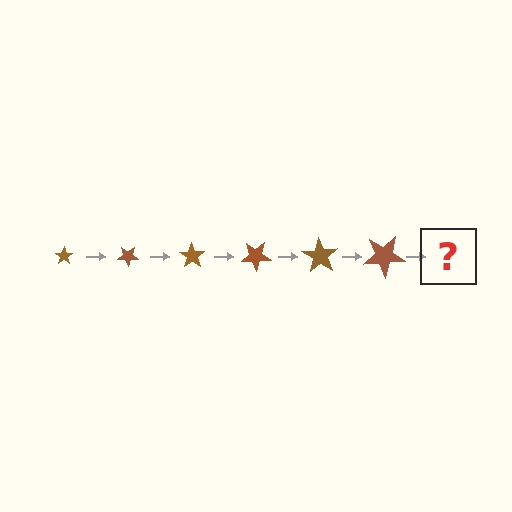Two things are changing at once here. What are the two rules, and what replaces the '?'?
The two rules are that the star grows larger each step and it rotates 35 degrees each step. The '?' should be a star, larger than the previous one and rotated 210 degrees from the start.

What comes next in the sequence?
The next element should be a star, larger than the previous one and rotated 210 degrees from the start.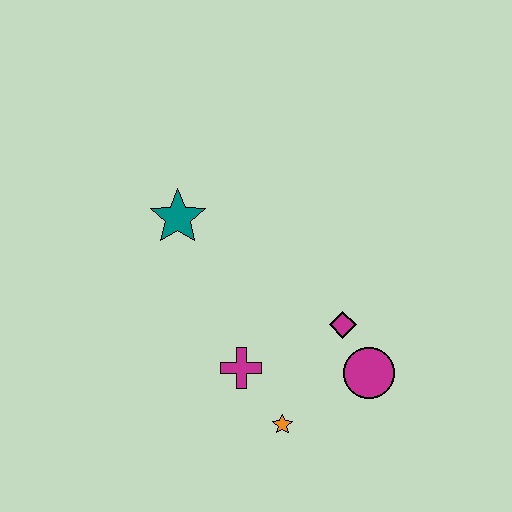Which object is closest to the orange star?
The magenta cross is closest to the orange star.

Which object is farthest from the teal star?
The magenta circle is farthest from the teal star.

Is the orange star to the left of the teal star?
No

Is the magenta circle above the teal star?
No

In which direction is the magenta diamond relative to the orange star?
The magenta diamond is above the orange star.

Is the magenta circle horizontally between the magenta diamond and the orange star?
No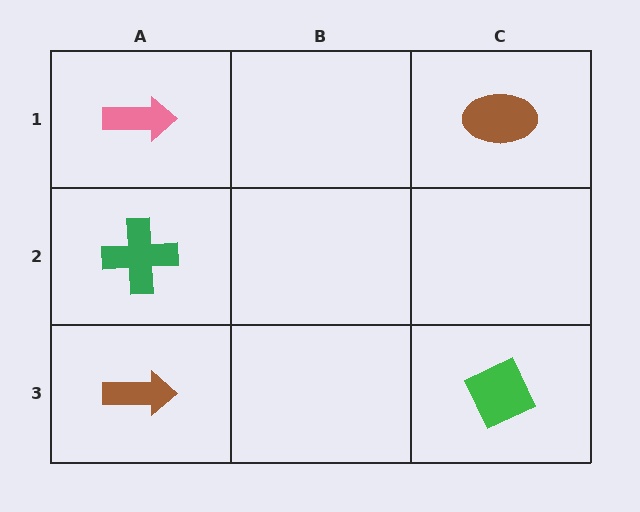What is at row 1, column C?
A brown ellipse.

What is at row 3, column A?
A brown arrow.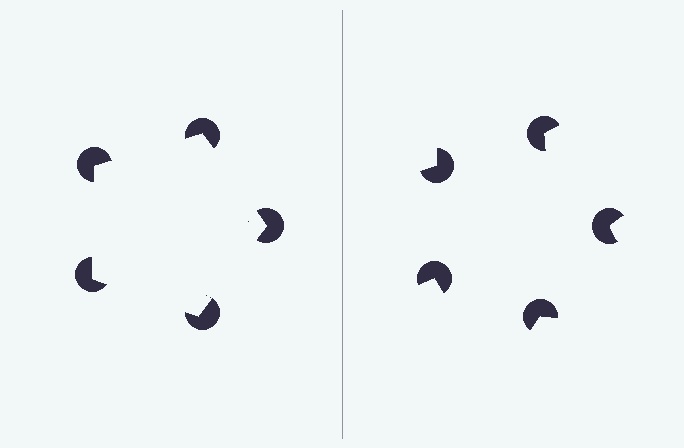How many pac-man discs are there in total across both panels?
10 — 5 on each side.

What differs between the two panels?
The pac-man discs are positioned identically on both sides; only the wedge orientations differ. On the left they align to a pentagon; on the right they are misaligned.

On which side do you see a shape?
An illusory pentagon appears on the left side. On the right side the wedge cuts are rotated, so no coherent shape forms.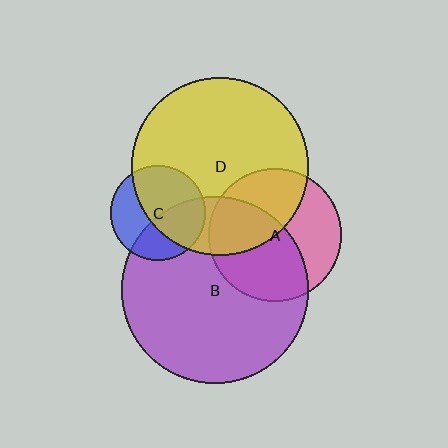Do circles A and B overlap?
Yes.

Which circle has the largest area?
Circle B (purple).